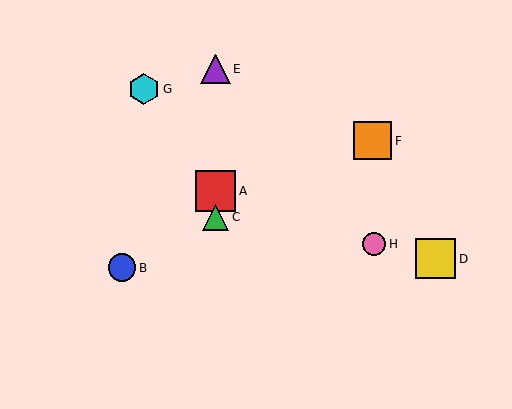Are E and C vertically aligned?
Yes, both are at x≈215.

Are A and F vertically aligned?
No, A is at x≈215 and F is at x≈373.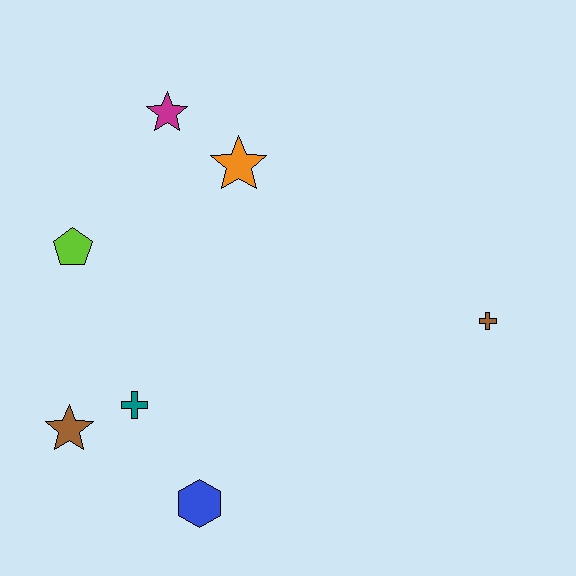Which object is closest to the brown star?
The teal cross is closest to the brown star.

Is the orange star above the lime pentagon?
Yes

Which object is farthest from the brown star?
The brown cross is farthest from the brown star.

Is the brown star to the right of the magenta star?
No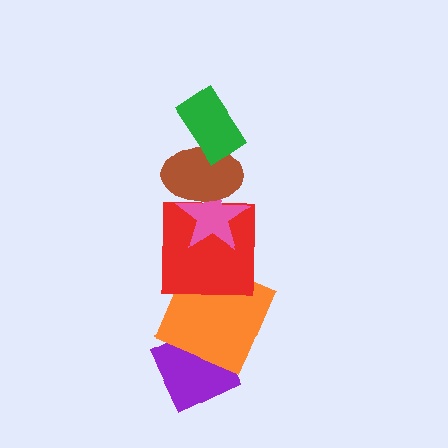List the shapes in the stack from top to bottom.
From top to bottom: the green rectangle, the brown ellipse, the pink star, the red square, the orange square, the purple diamond.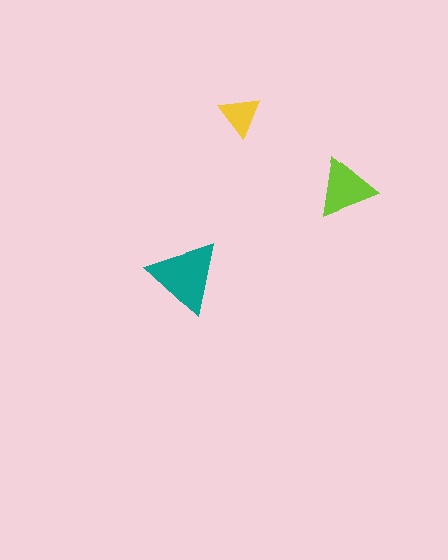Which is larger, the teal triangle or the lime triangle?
The teal one.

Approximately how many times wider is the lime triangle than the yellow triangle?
About 1.5 times wider.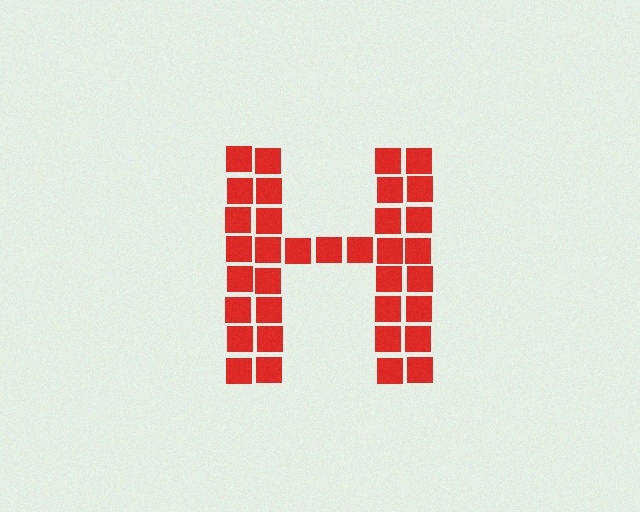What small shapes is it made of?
It is made of small squares.